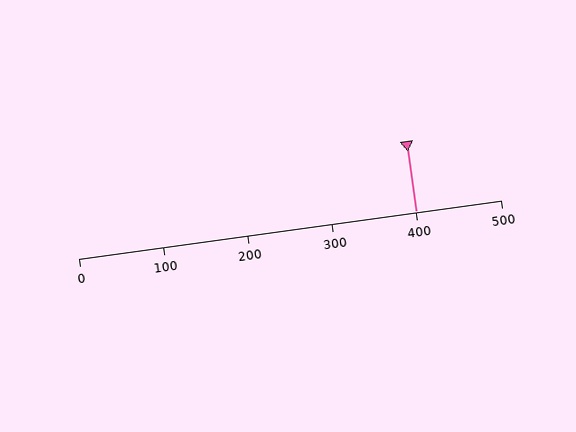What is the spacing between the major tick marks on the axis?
The major ticks are spaced 100 apart.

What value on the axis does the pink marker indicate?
The marker indicates approximately 400.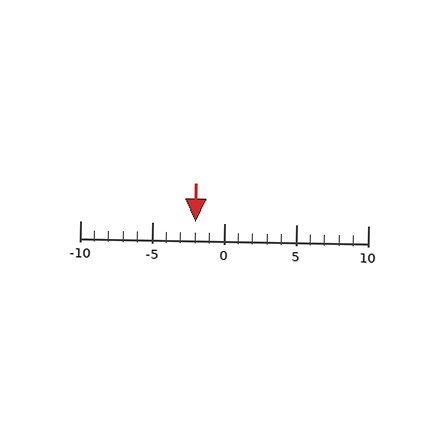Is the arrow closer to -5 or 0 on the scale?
The arrow is closer to 0.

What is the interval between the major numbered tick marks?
The major tick marks are spaced 5 units apart.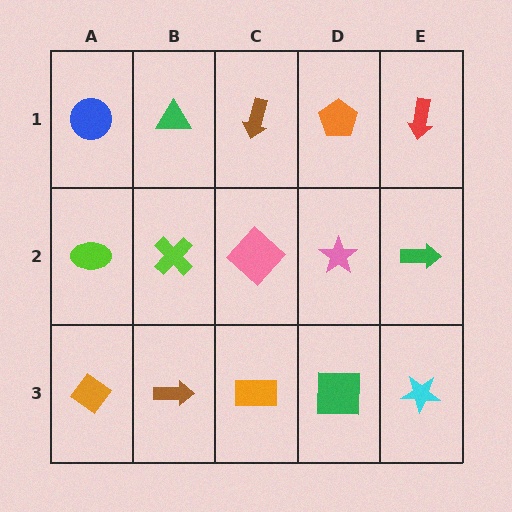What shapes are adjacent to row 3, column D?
A pink star (row 2, column D), an orange rectangle (row 3, column C), a cyan star (row 3, column E).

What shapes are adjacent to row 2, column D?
An orange pentagon (row 1, column D), a green square (row 3, column D), a pink diamond (row 2, column C), a green arrow (row 2, column E).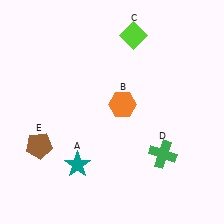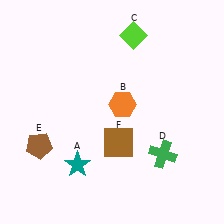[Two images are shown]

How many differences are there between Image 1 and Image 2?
There is 1 difference between the two images.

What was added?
A brown square (F) was added in Image 2.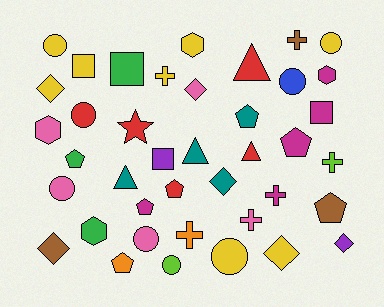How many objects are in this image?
There are 40 objects.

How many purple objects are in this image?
There are 2 purple objects.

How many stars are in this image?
There is 1 star.